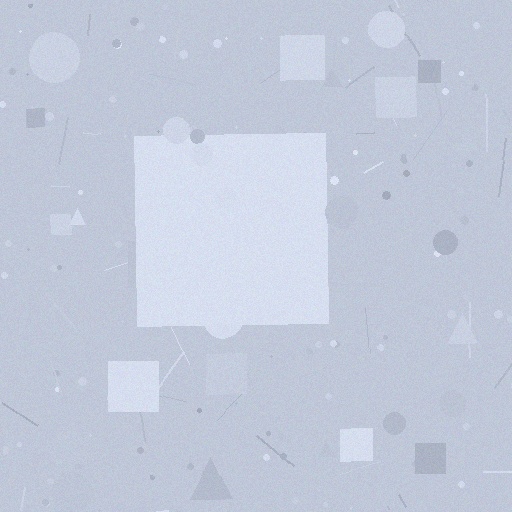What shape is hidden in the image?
A square is hidden in the image.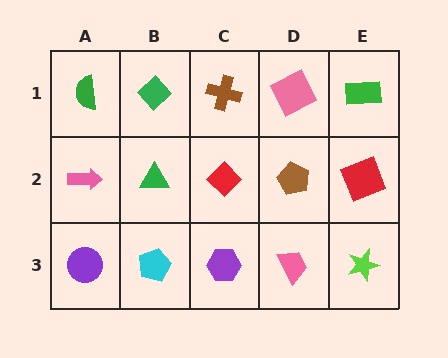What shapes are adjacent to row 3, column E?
A red square (row 2, column E), a pink trapezoid (row 3, column D).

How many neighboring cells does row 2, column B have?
4.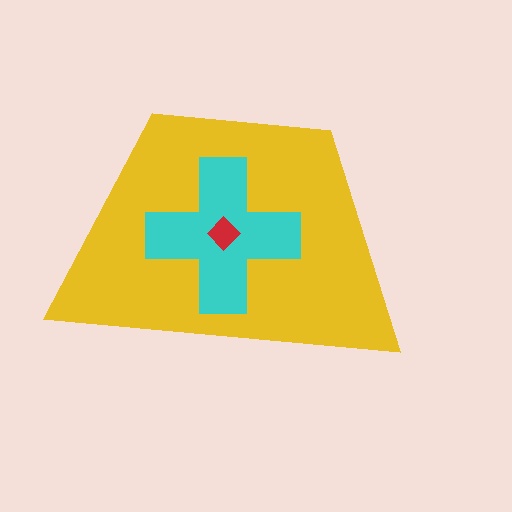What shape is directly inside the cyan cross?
The red diamond.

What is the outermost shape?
The yellow trapezoid.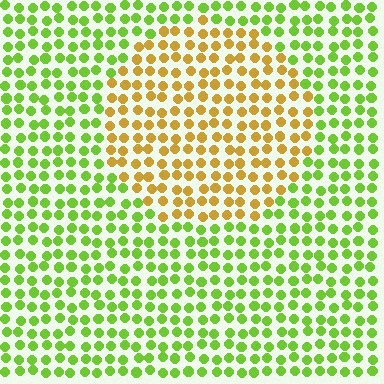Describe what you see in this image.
The image is filled with small lime elements in a uniform arrangement. A circle-shaped region is visible where the elements are tinted to a slightly different hue, forming a subtle color boundary.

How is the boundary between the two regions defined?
The boundary is defined purely by a slight shift in hue (about 53 degrees). Spacing, size, and orientation are identical on both sides.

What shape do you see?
I see a circle.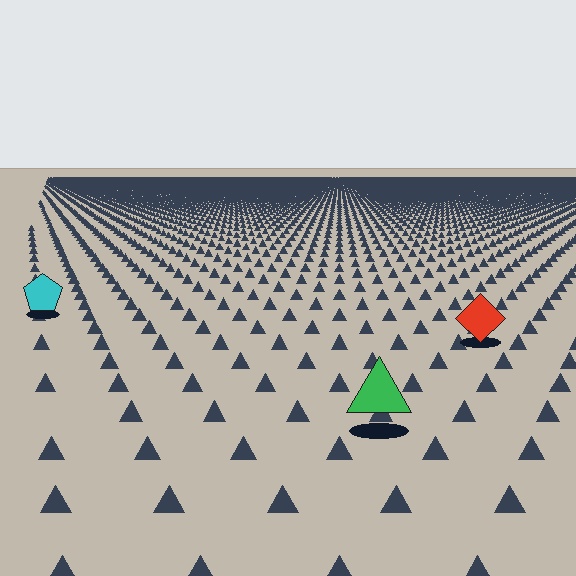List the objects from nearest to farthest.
From nearest to farthest: the green triangle, the red diamond, the cyan pentagon.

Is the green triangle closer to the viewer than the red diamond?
Yes. The green triangle is closer — you can tell from the texture gradient: the ground texture is coarser near it.